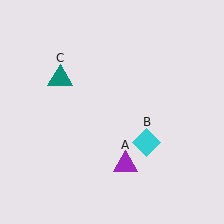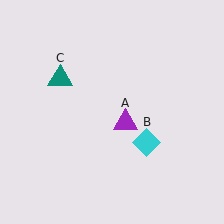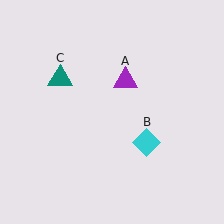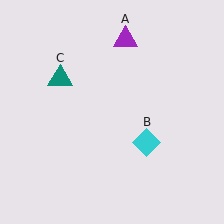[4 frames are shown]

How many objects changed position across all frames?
1 object changed position: purple triangle (object A).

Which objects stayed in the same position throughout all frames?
Cyan diamond (object B) and teal triangle (object C) remained stationary.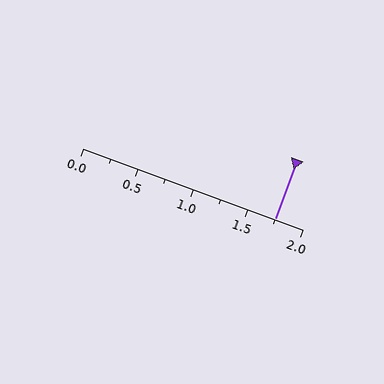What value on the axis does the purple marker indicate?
The marker indicates approximately 1.75.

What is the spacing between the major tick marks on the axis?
The major ticks are spaced 0.5 apart.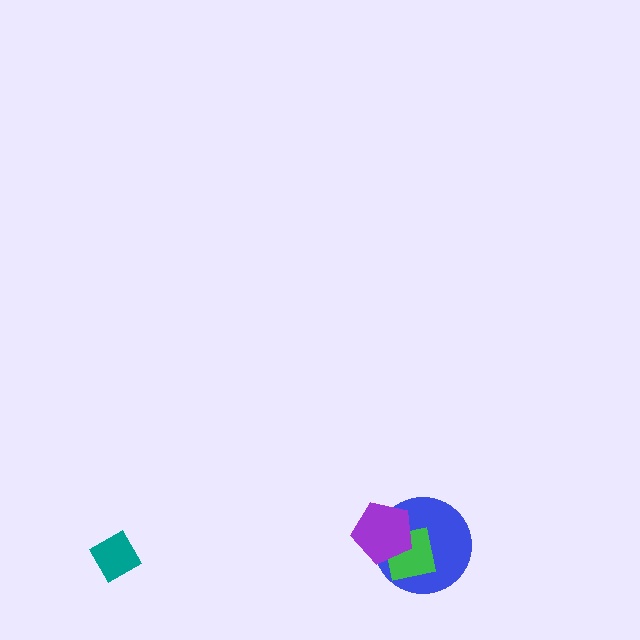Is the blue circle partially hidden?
Yes, it is partially covered by another shape.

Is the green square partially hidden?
Yes, it is partially covered by another shape.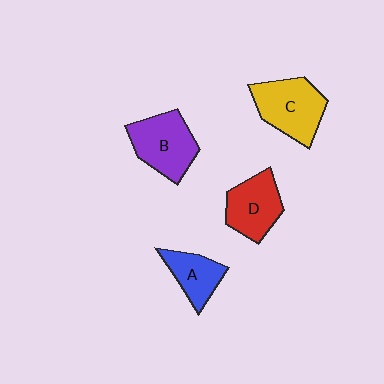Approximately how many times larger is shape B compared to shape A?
Approximately 1.5 times.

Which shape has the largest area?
Shape C (yellow).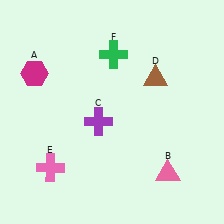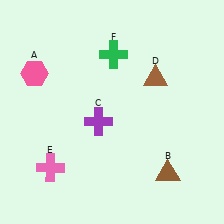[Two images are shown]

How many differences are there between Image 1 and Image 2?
There are 2 differences between the two images.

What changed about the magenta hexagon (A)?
In Image 1, A is magenta. In Image 2, it changed to pink.